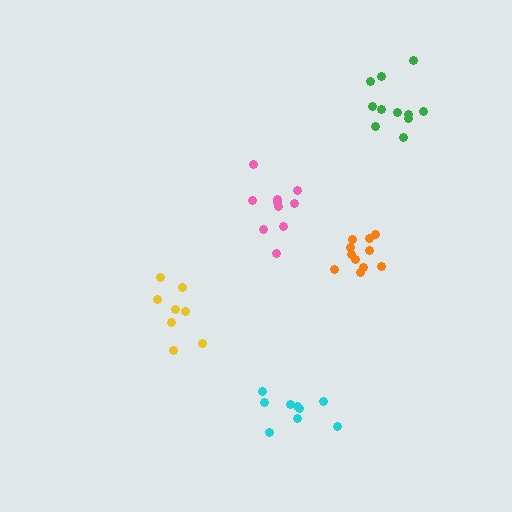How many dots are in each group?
Group 1: 10 dots, Group 2: 11 dots, Group 3: 9 dots, Group 4: 8 dots, Group 5: 11 dots (49 total).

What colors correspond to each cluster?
The clusters are colored: pink, green, cyan, yellow, orange.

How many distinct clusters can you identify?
There are 5 distinct clusters.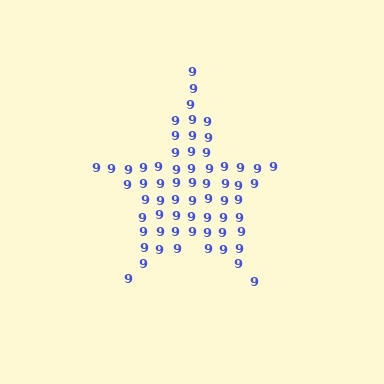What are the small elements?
The small elements are digit 9's.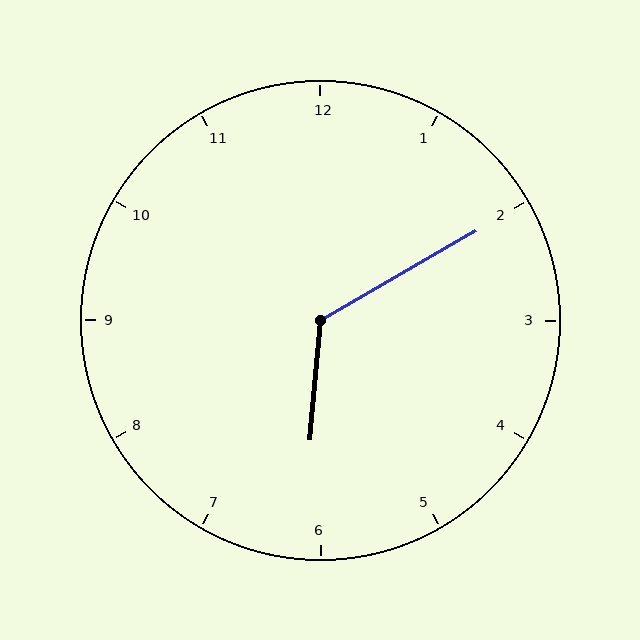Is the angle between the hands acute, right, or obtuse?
It is obtuse.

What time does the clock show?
6:10.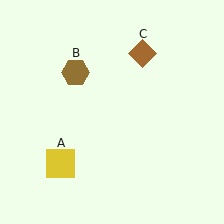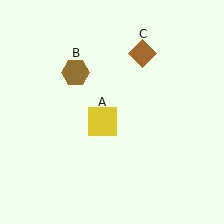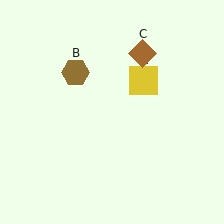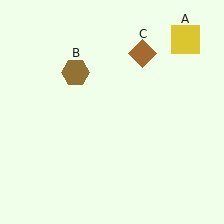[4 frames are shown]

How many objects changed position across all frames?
1 object changed position: yellow square (object A).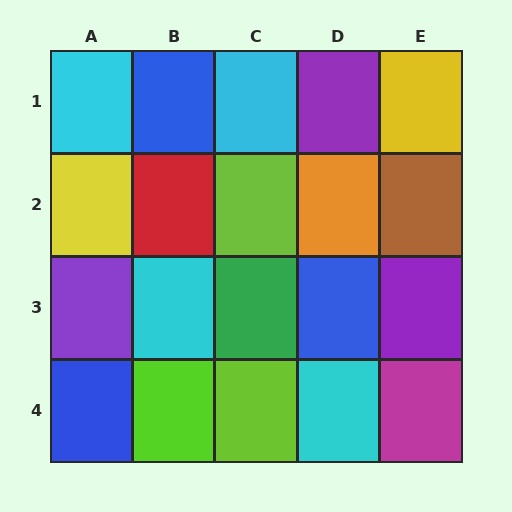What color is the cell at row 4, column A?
Blue.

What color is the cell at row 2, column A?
Yellow.